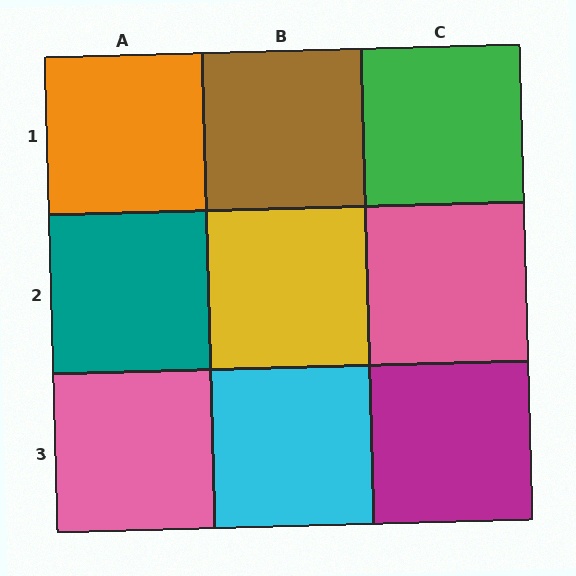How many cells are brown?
1 cell is brown.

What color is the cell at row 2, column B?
Yellow.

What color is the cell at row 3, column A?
Pink.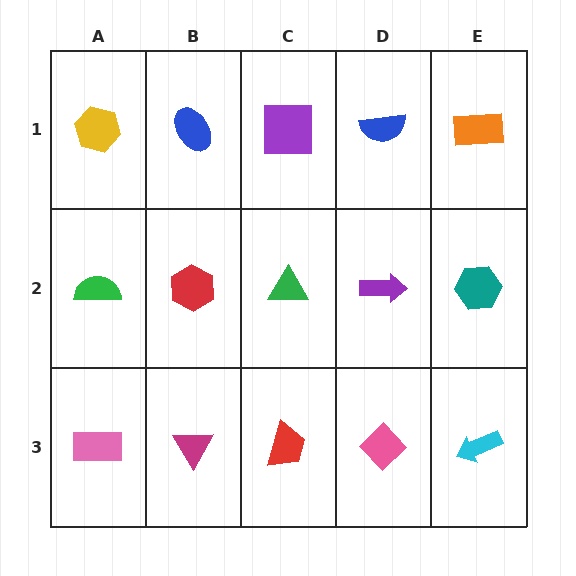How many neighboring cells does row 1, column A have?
2.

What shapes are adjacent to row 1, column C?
A green triangle (row 2, column C), a blue ellipse (row 1, column B), a blue semicircle (row 1, column D).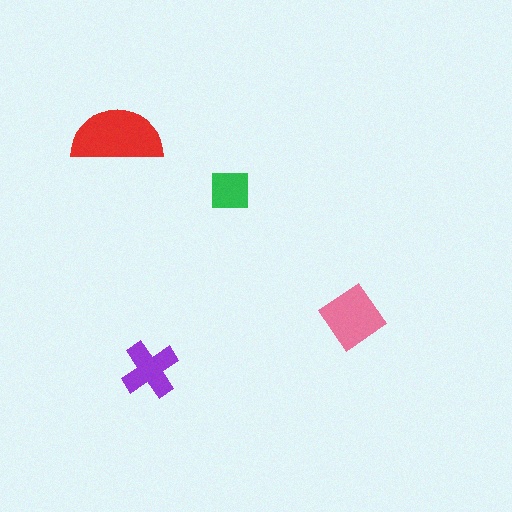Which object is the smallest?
The green square.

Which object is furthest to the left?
The red semicircle is leftmost.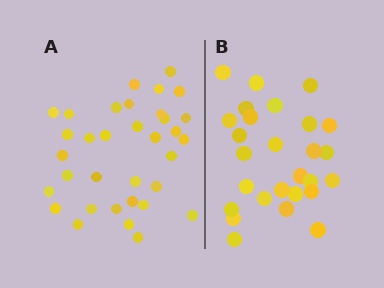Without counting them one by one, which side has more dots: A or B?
Region A (the left region) has more dots.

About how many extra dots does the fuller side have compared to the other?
Region A has roughly 8 or so more dots than region B.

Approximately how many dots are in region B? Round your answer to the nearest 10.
About 30 dots. (The exact count is 27, which rounds to 30.)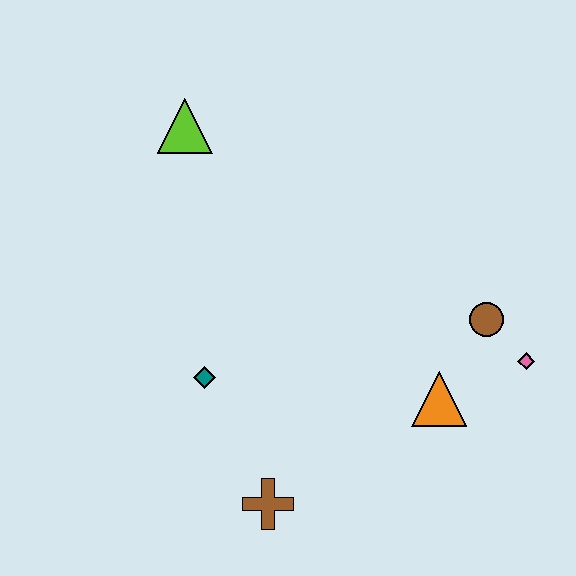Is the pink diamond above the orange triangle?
Yes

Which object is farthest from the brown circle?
The lime triangle is farthest from the brown circle.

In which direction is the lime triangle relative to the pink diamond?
The lime triangle is to the left of the pink diamond.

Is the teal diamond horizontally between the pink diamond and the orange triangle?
No